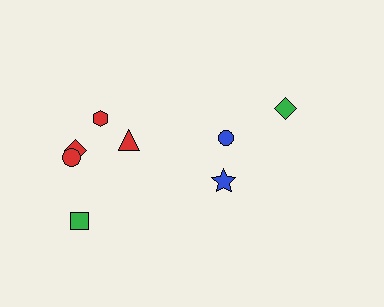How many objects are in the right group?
There are 3 objects.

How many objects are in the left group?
There are 5 objects.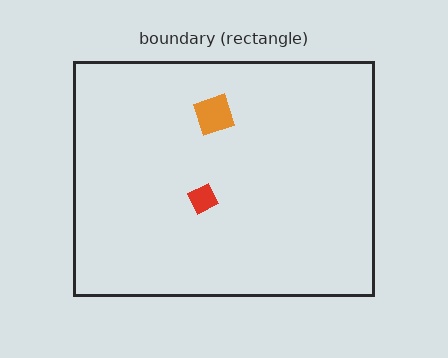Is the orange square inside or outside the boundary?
Inside.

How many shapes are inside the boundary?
2 inside, 0 outside.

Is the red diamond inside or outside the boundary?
Inside.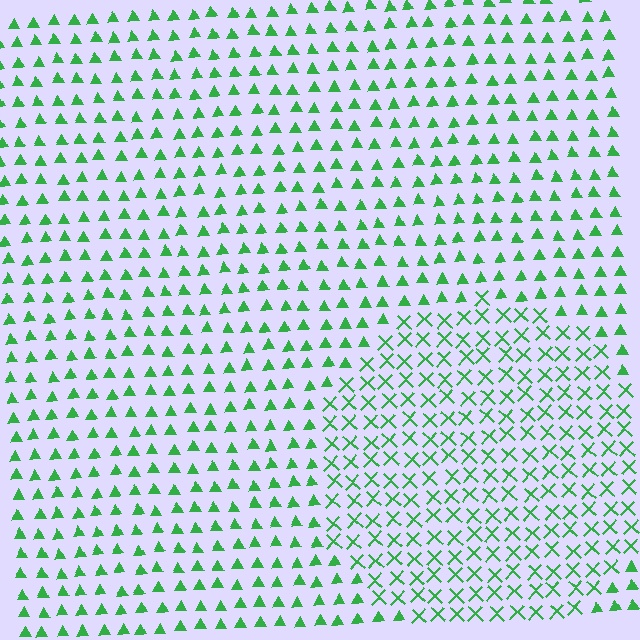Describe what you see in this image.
The image is filled with small green elements arranged in a uniform grid. A circle-shaped region contains X marks, while the surrounding area contains triangles. The boundary is defined purely by the change in element shape.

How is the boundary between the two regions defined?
The boundary is defined by a change in element shape: X marks inside vs. triangles outside. All elements share the same color and spacing.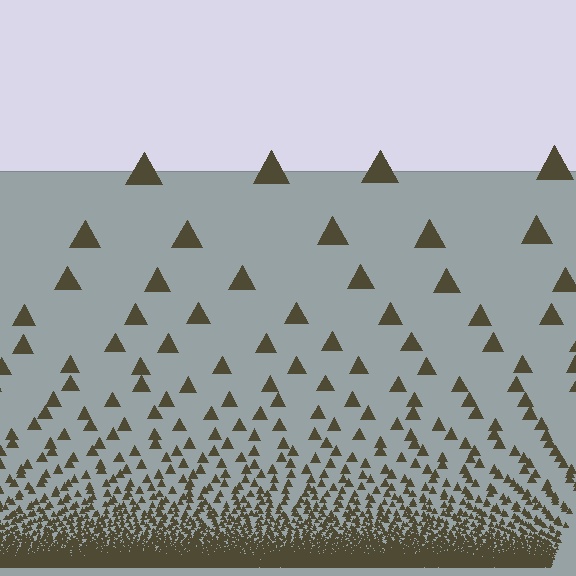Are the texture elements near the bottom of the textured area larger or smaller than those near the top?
Smaller. The gradient is inverted — elements near the bottom are smaller and denser.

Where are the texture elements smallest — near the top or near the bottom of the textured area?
Near the bottom.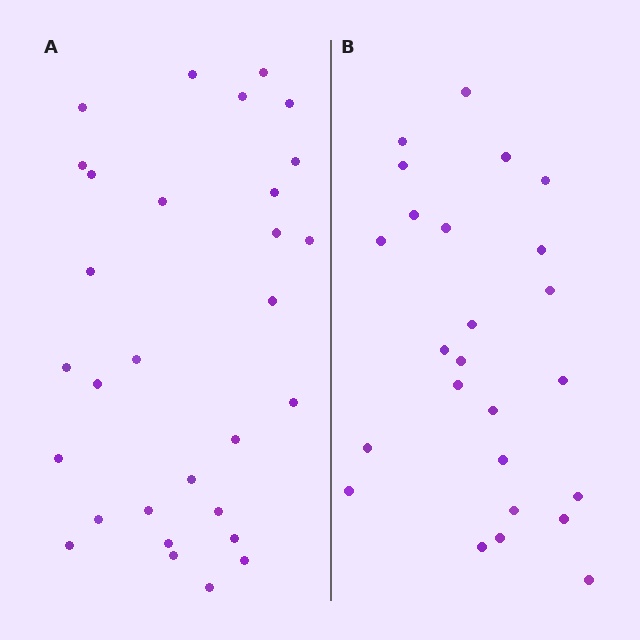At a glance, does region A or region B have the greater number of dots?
Region A (the left region) has more dots.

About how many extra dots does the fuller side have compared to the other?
Region A has about 5 more dots than region B.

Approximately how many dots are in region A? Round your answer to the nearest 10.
About 30 dots.